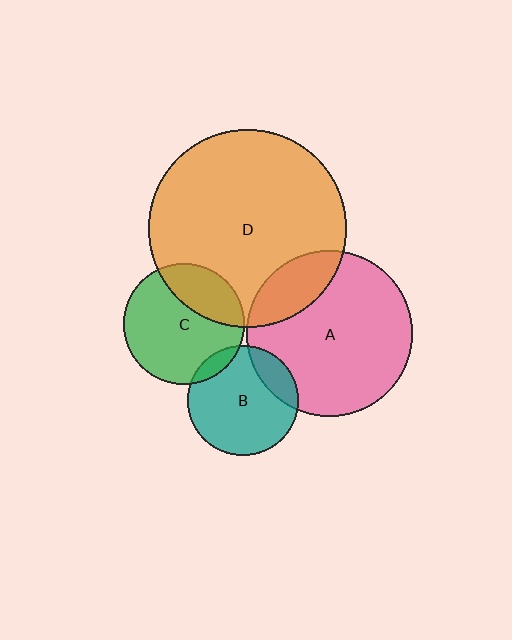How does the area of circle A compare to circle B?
Approximately 2.3 times.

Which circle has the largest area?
Circle D (orange).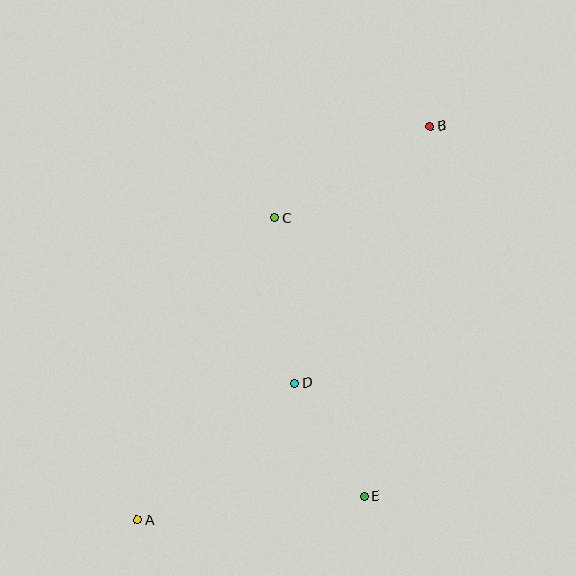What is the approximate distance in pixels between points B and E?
The distance between B and E is approximately 376 pixels.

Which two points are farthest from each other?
Points A and B are farthest from each other.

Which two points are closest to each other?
Points D and E are closest to each other.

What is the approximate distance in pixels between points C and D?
The distance between C and D is approximately 167 pixels.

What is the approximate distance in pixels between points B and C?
The distance between B and C is approximately 180 pixels.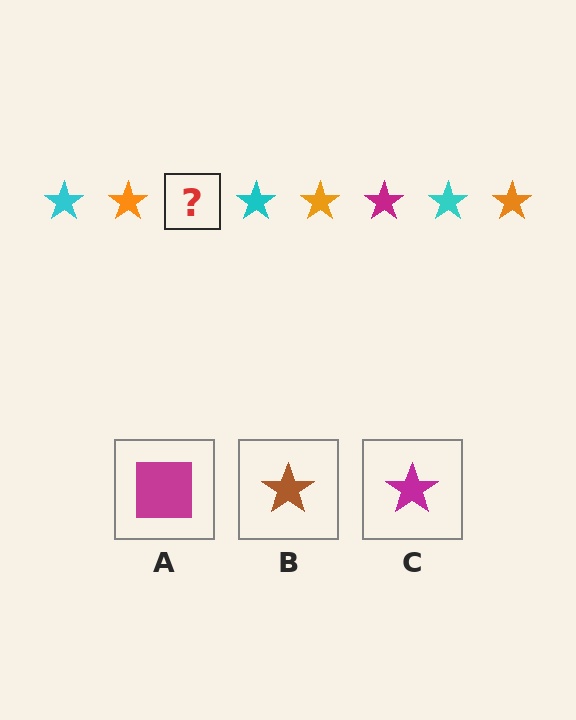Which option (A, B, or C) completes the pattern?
C.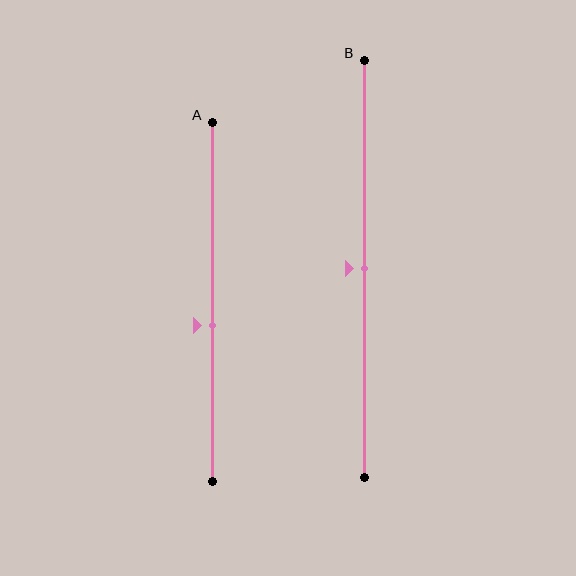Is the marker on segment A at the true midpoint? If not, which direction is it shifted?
No, the marker on segment A is shifted downward by about 7% of the segment length.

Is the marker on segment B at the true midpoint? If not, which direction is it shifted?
Yes, the marker on segment B is at the true midpoint.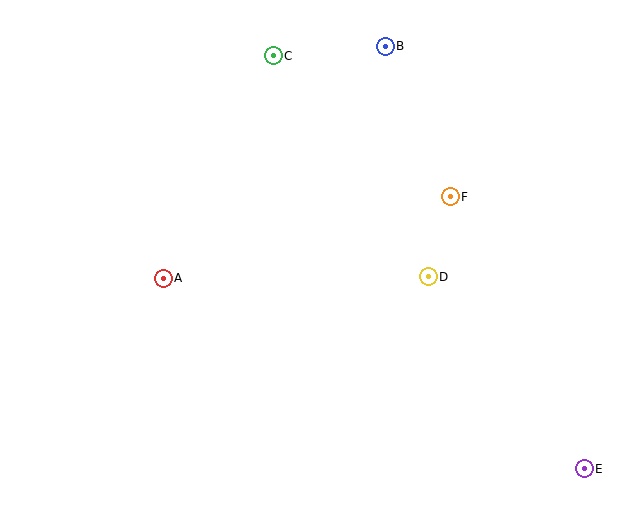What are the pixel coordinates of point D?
Point D is at (428, 277).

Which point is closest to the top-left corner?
Point C is closest to the top-left corner.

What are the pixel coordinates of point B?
Point B is at (385, 46).